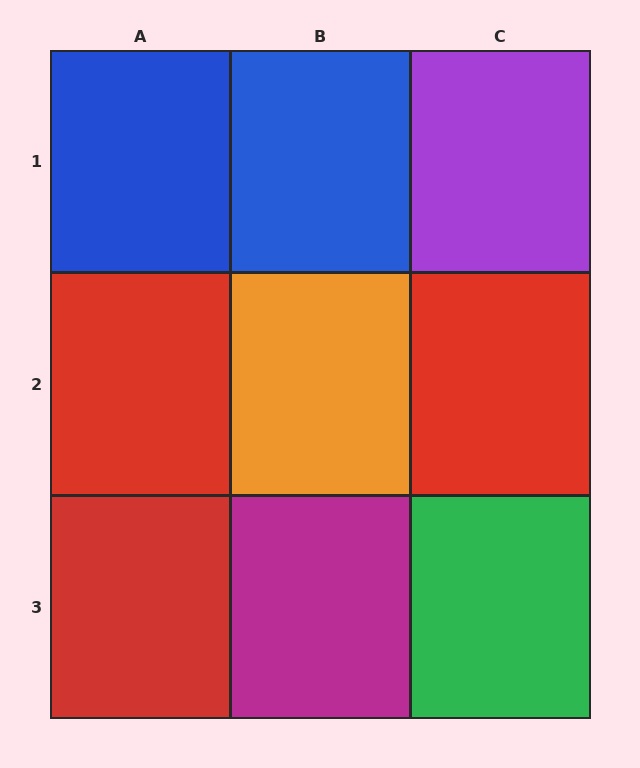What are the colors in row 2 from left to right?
Red, orange, red.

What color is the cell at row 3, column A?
Red.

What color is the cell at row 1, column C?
Purple.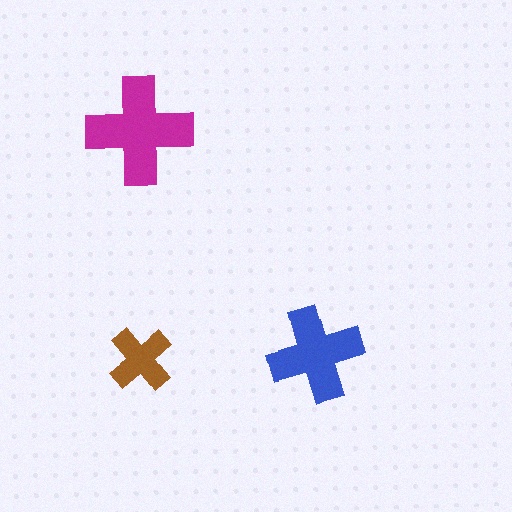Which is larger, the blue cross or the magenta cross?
The magenta one.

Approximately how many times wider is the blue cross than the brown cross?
About 1.5 times wider.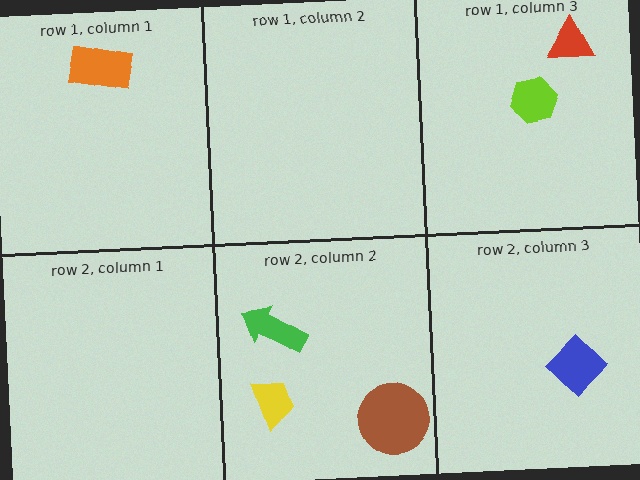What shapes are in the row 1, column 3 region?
The lime hexagon, the red triangle.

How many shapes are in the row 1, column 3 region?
2.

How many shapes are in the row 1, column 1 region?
1.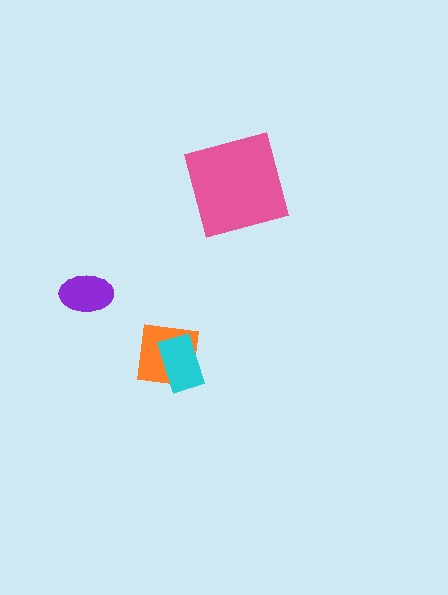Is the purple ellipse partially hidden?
No, no other shape covers it.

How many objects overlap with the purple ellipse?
0 objects overlap with the purple ellipse.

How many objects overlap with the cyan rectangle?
1 object overlaps with the cyan rectangle.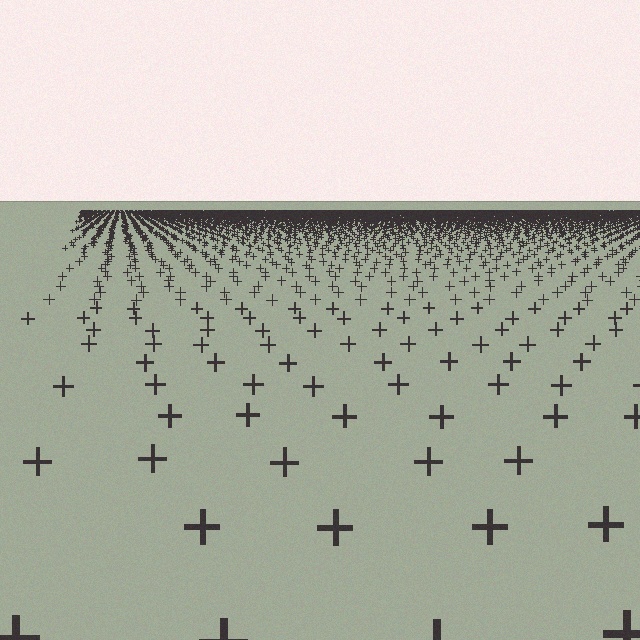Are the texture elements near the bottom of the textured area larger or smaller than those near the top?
Larger. Near the bottom, elements are closer to the viewer and appear at a bigger on-screen size.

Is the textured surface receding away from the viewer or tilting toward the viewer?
The surface is receding away from the viewer. Texture elements get smaller and denser toward the top.